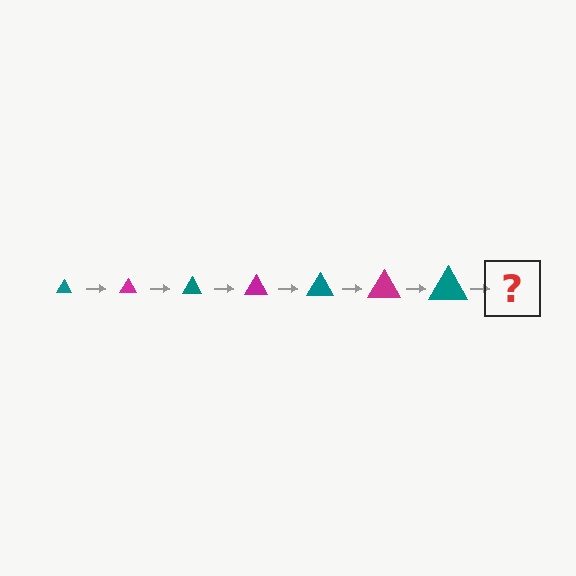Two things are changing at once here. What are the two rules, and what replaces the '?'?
The two rules are that the triangle grows larger each step and the color cycles through teal and magenta. The '?' should be a magenta triangle, larger than the previous one.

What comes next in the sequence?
The next element should be a magenta triangle, larger than the previous one.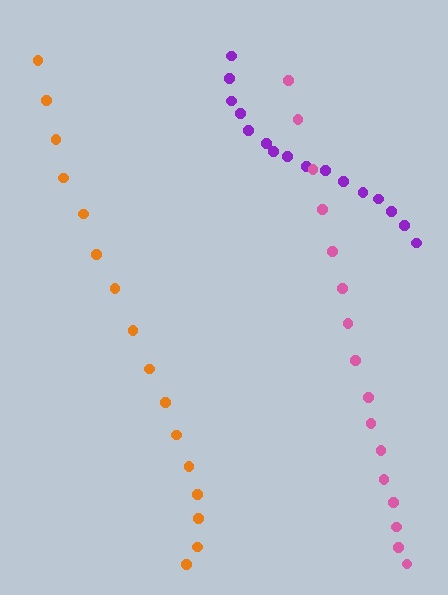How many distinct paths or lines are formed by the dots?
There are 3 distinct paths.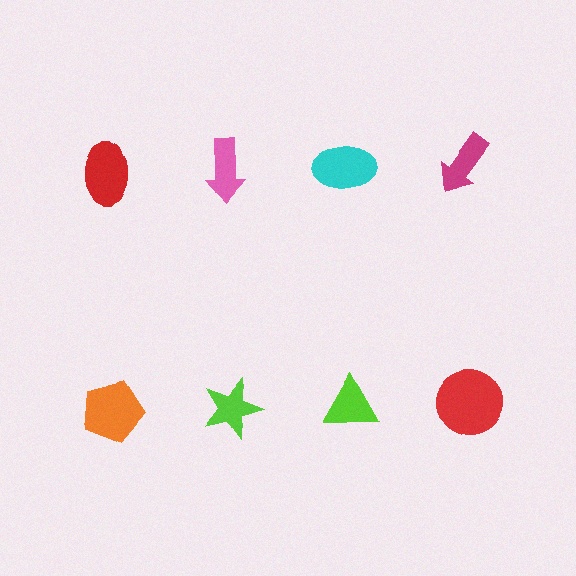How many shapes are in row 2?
4 shapes.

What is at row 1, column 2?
A pink arrow.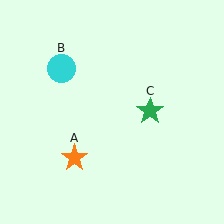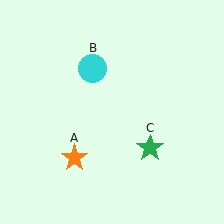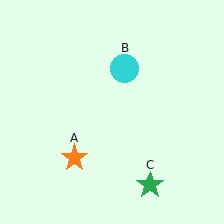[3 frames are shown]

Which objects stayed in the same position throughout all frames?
Orange star (object A) remained stationary.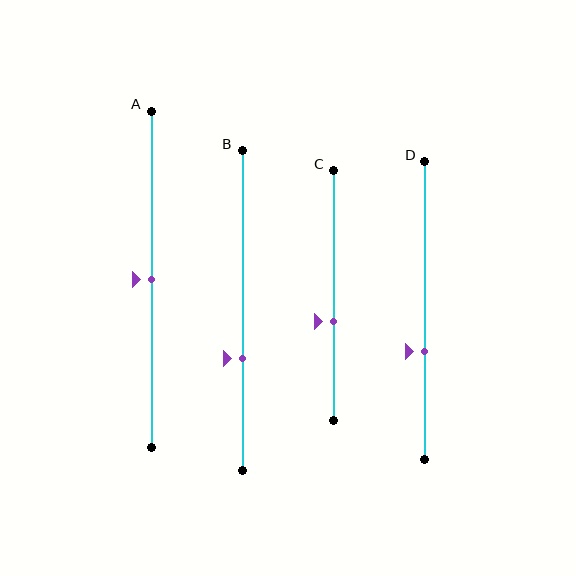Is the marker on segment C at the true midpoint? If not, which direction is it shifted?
No, the marker on segment C is shifted downward by about 10% of the segment length.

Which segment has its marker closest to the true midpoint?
Segment A has its marker closest to the true midpoint.